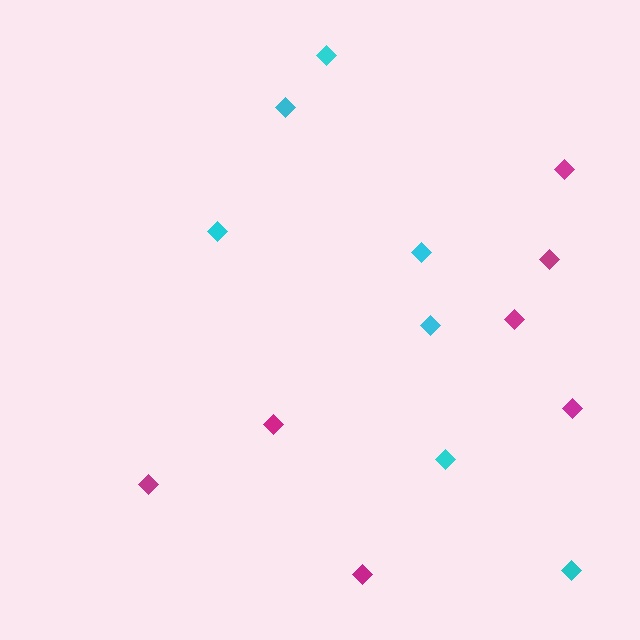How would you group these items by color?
There are 2 groups: one group of cyan diamonds (7) and one group of magenta diamonds (7).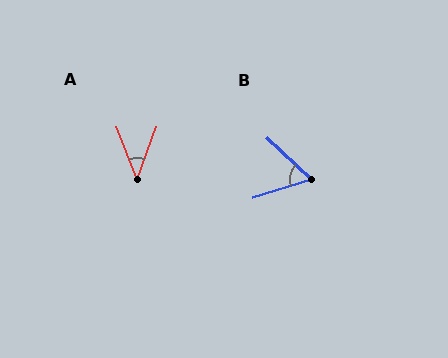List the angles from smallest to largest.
A (42°), B (61°).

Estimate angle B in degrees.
Approximately 61 degrees.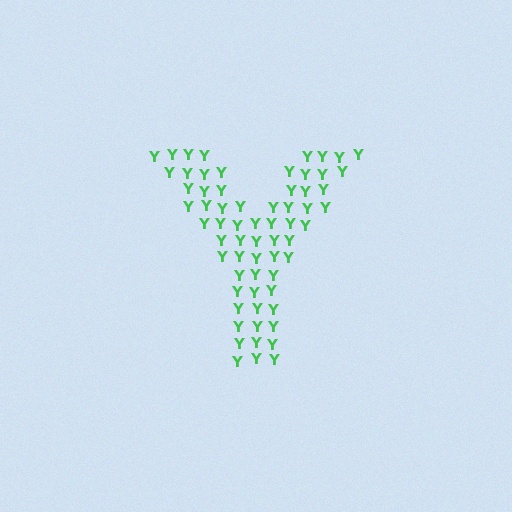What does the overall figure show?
The overall figure shows the letter Y.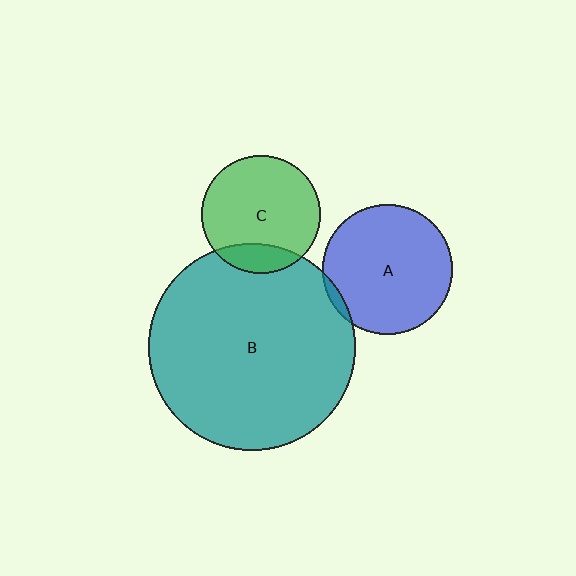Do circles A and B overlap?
Yes.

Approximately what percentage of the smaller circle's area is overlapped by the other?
Approximately 5%.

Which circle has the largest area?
Circle B (teal).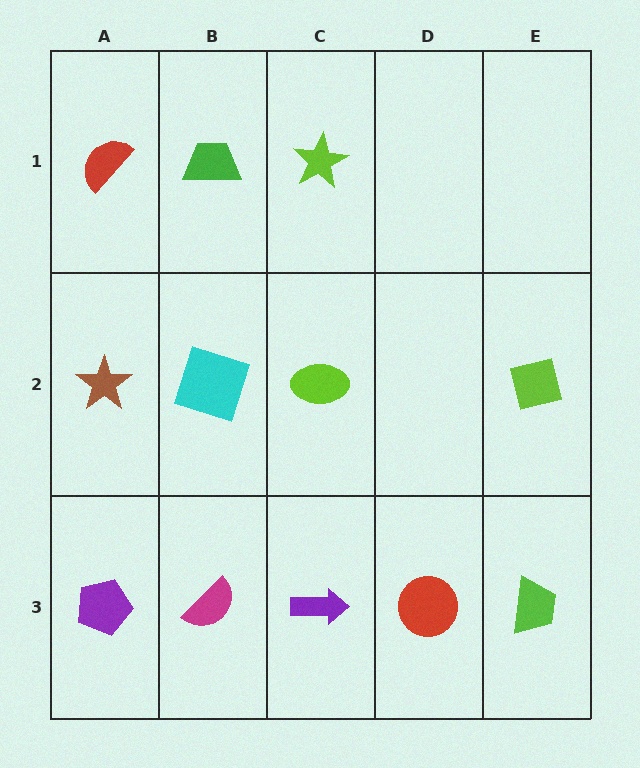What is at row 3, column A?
A purple pentagon.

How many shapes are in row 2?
4 shapes.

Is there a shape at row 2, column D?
No, that cell is empty.